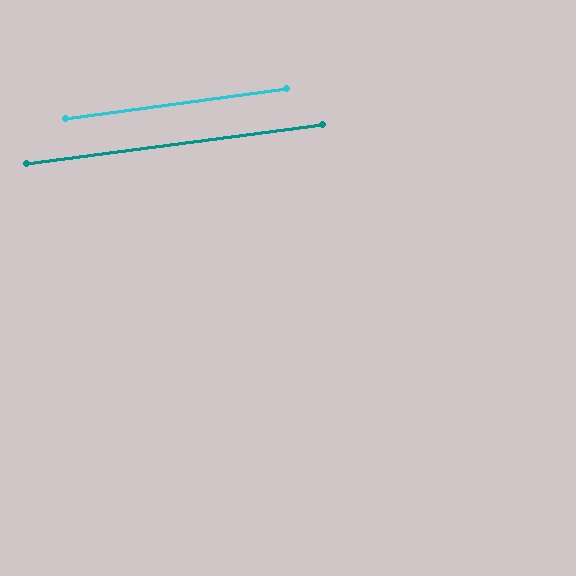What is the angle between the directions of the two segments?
Approximately 0 degrees.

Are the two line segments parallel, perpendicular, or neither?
Parallel — their directions differ by only 0.3°.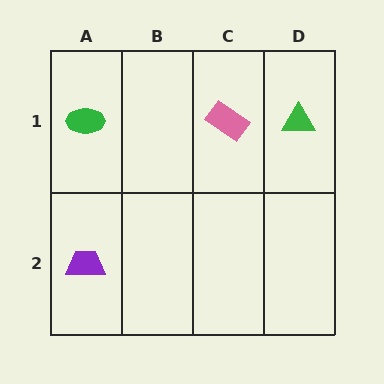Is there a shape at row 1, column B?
No, that cell is empty.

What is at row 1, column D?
A green triangle.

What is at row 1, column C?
A pink rectangle.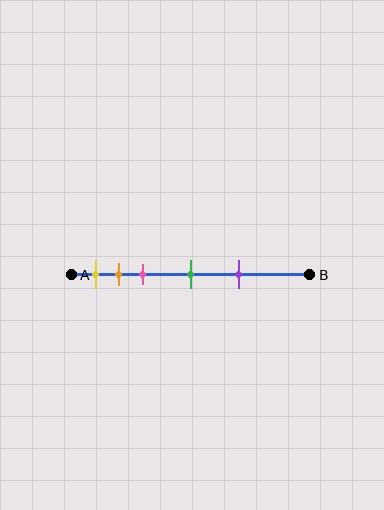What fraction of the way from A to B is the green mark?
The green mark is approximately 50% (0.5) of the way from A to B.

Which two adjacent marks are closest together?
The orange and pink marks are the closest adjacent pair.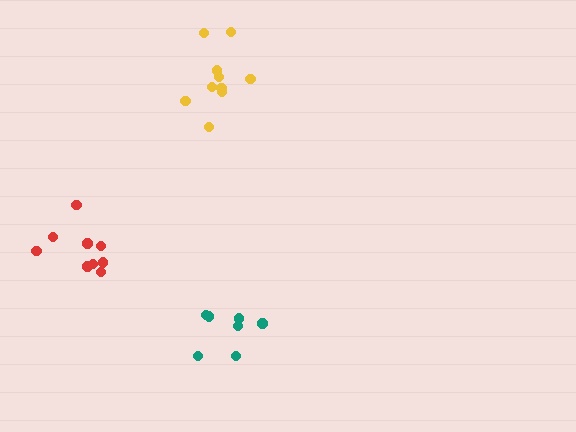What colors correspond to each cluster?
The clusters are colored: teal, red, yellow.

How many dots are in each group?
Group 1: 7 dots, Group 2: 9 dots, Group 3: 10 dots (26 total).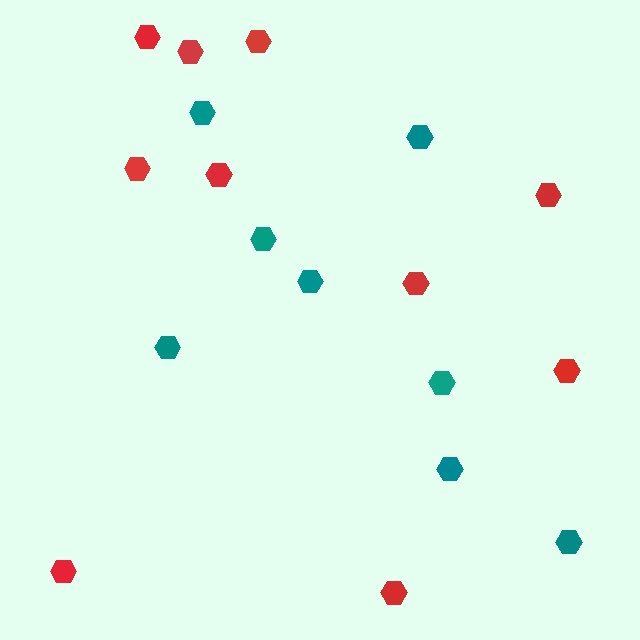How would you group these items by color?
There are 2 groups: one group of red hexagons (10) and one group of teal hexagons (8).